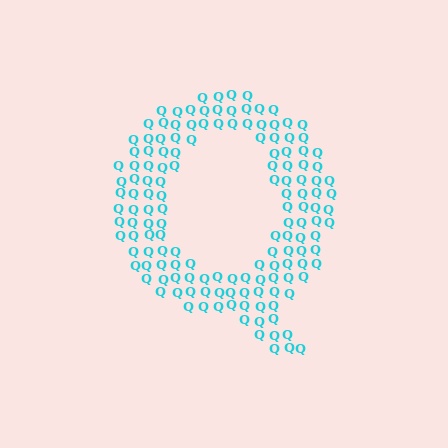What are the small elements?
The small elements are letter Q's.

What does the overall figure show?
The overall figure shows the letter Q.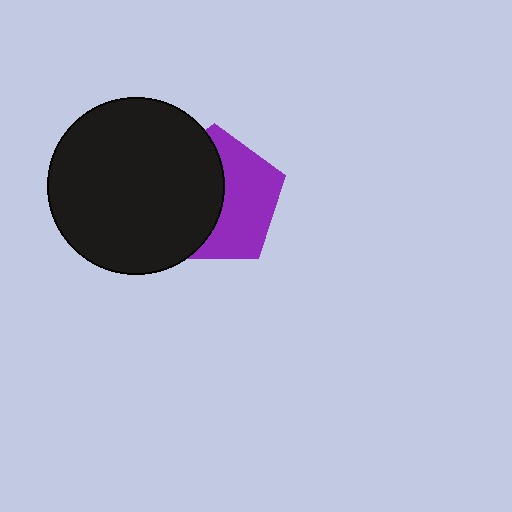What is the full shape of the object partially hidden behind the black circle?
The partially hidden object is a purple pentagon.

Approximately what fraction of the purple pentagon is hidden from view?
Roughly 51% of the purple pentagon is hidden behind the black circle.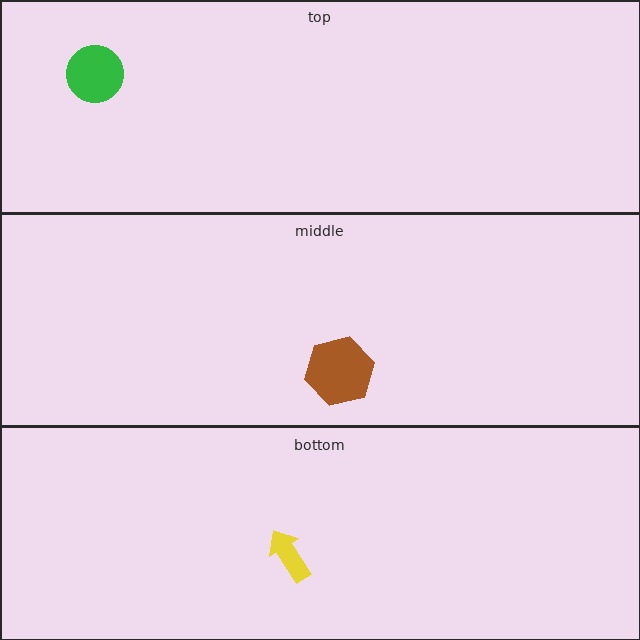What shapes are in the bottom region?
The yellow arrow.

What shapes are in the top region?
The green circle.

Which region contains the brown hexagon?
The middle region.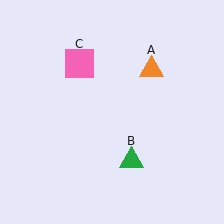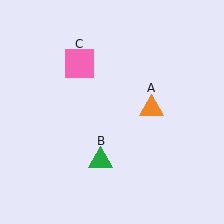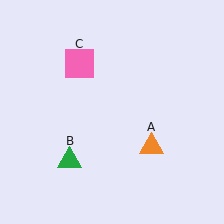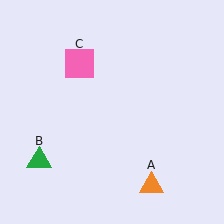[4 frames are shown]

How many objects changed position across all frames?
2 objects changed position: orange triangle (object A), green triangle (object B).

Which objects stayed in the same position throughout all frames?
Pink square (object C) remained stationary.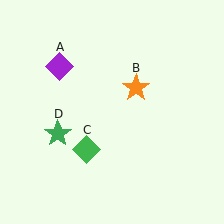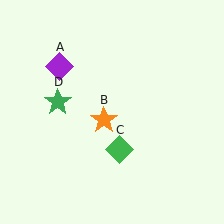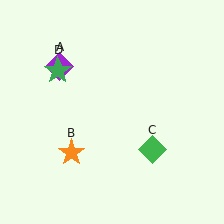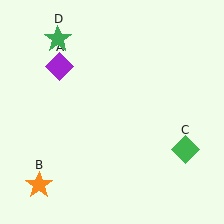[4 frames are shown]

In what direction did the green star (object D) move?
The green star (object D) moved up.